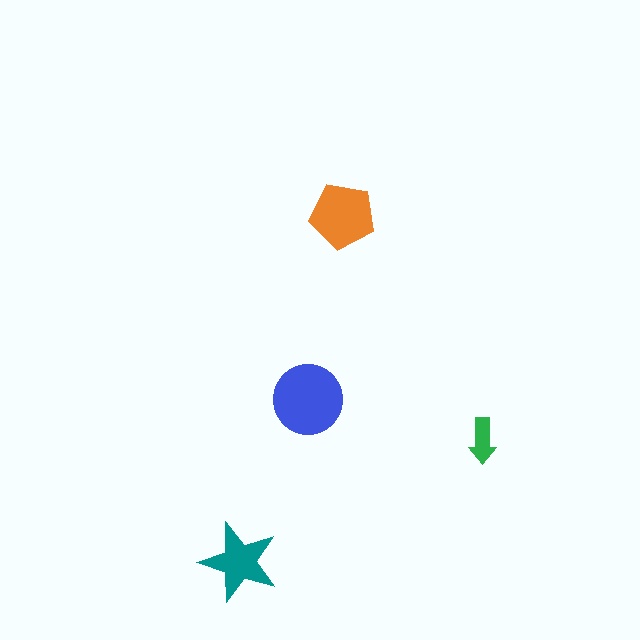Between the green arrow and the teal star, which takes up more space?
The teal star.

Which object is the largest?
The blue circle.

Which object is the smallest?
The green arrow.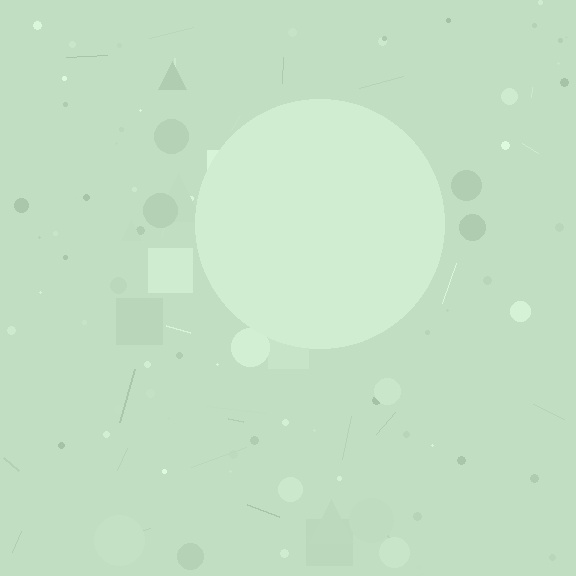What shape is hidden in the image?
A circle is hidden in the image.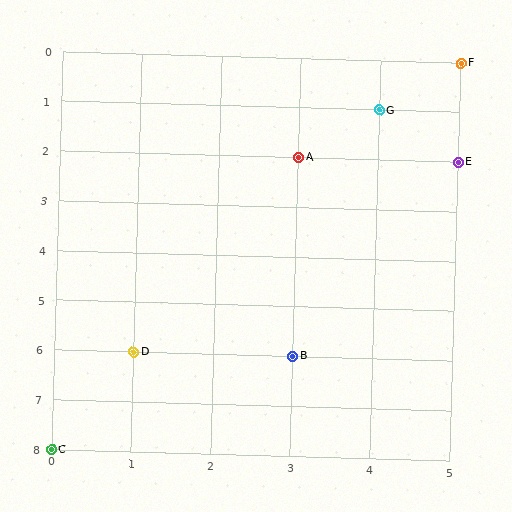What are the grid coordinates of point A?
Point A is at grid coordinates (3, 2).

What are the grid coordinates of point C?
Point C is at grid coordinates (0, 8).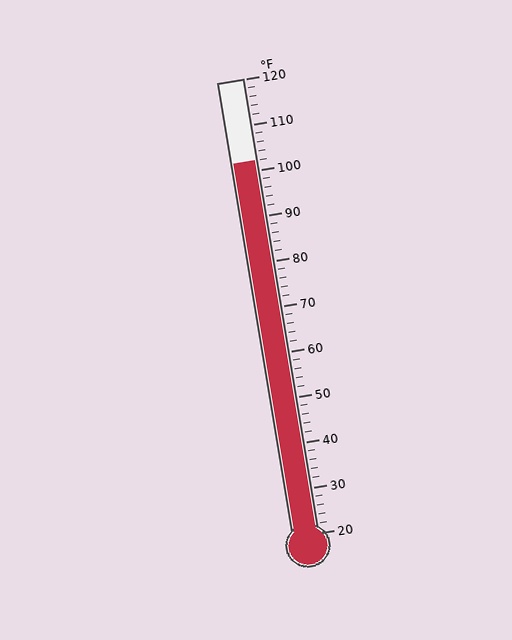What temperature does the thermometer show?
The thermometer shows approximately 102°F.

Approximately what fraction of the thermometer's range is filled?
The thermometer is filled to approximately 80% of its range.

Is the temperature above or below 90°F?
The temperature is above 90°F.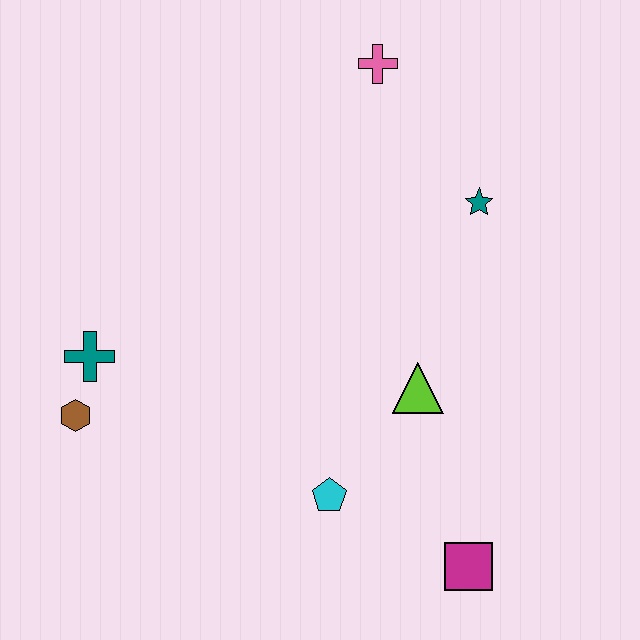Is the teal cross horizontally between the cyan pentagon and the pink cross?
No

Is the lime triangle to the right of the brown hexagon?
Yes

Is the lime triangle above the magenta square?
Yes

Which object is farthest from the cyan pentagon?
The pink cross is farthest from the cyan pentagon.